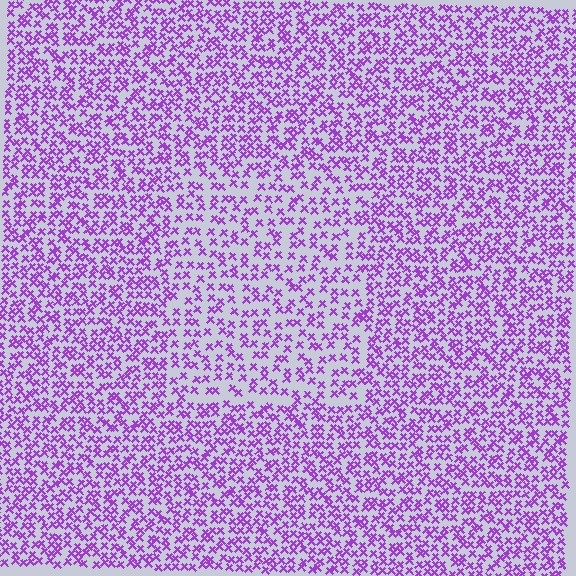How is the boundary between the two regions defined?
The boundary is defined by a change in element density (approximately 1.6x ratio). All elements are the same color, size, and shape.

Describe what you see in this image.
The image contains small purple elements arranged at two different densities. A rectangle-shaped region is visible where the elements are less densely packed than the surrounding area.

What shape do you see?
I see a rectangle.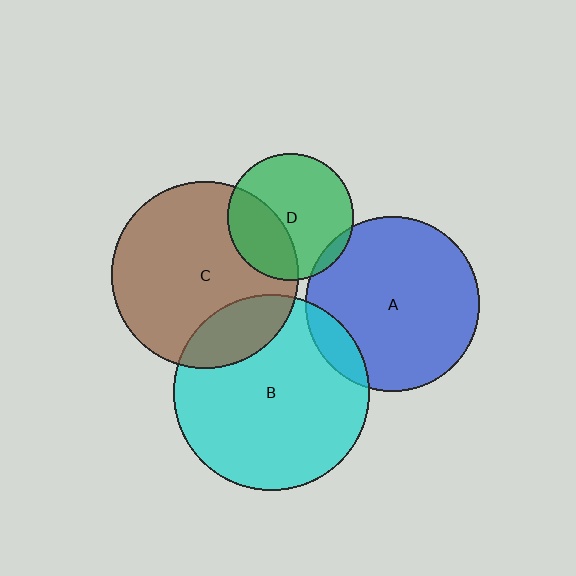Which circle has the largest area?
Circle B (cyan).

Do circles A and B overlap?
Yes.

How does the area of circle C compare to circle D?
Approximately 2.2 times.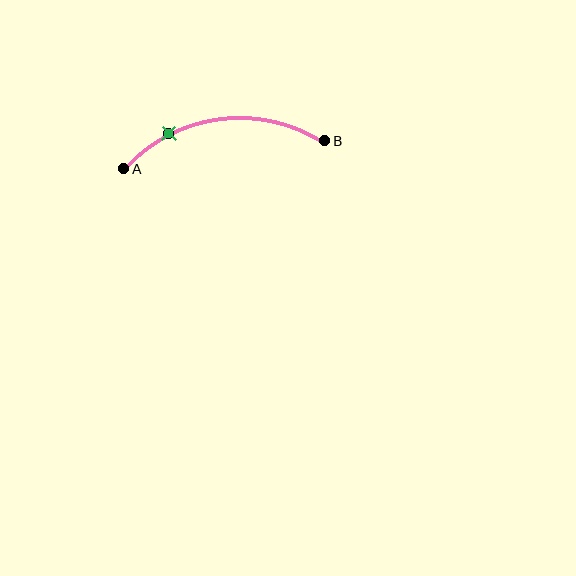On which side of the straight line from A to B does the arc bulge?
The arc bulges above the straight line connecting A and B.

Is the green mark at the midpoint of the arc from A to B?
No. The green mark lies on the arc but is closer to endpoint A. The arc midpoint would be at the point on the curve equidistant along the arc from both A and B.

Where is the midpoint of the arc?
The arc midpoint is the point on the curve farthest from the straight line joining A and B. It sits above that line.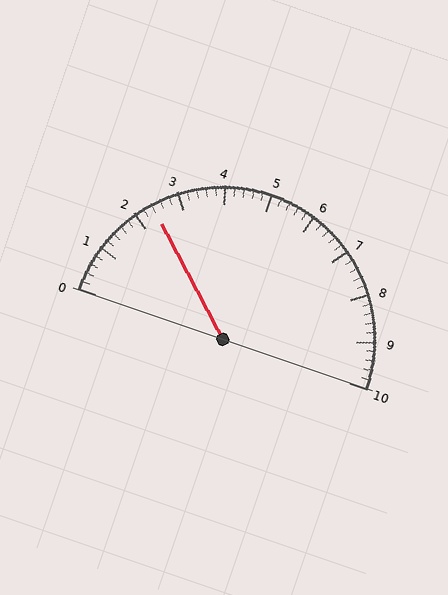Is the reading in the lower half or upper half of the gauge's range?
The reading is in the lower half of the range (0 to 10).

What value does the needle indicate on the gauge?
The needle indicates approximately 2.4.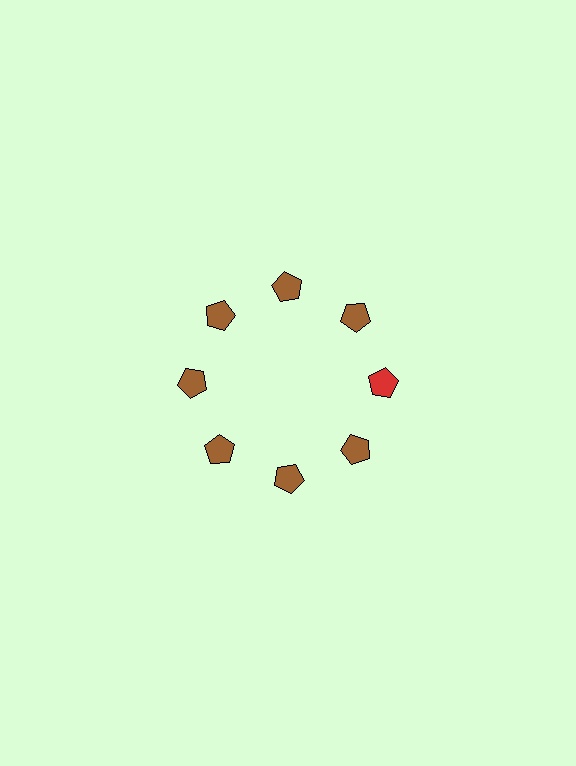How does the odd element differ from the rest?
It has a different color: red instead of brown.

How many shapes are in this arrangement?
There are 8 shapes arranged in a ring pattern.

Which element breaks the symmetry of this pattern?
The red pentagon at roughly the 3 o'clock position breaks the symmetry. All other shapes are brown pentagons.